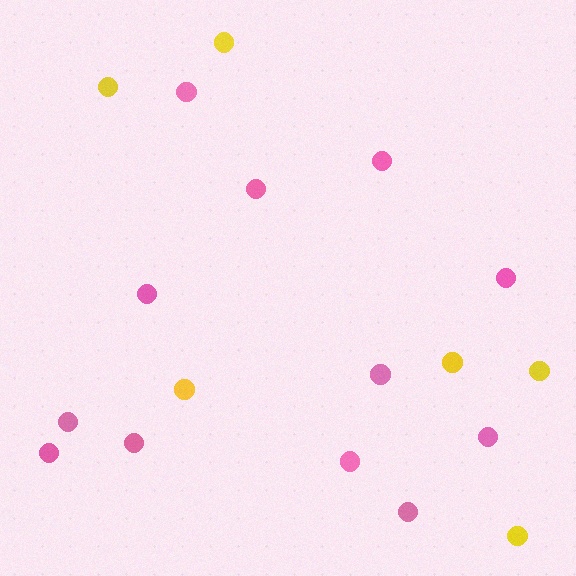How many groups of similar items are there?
There are 2 groups: one group of yellow circles (6) and one group of pink circles (12).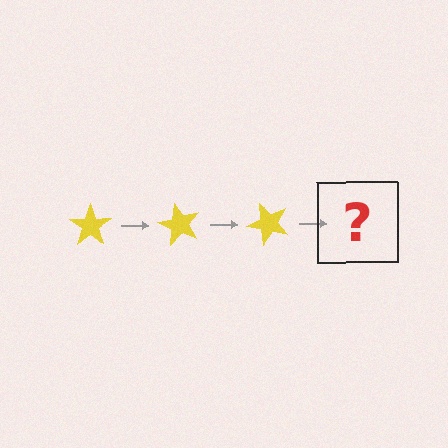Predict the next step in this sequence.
The next step is a yellow star rotated 180 degrees.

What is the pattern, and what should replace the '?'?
The pattern is that the star rotates 60 degrees each step. The '?' should be a yellow star rotated 180 degrees.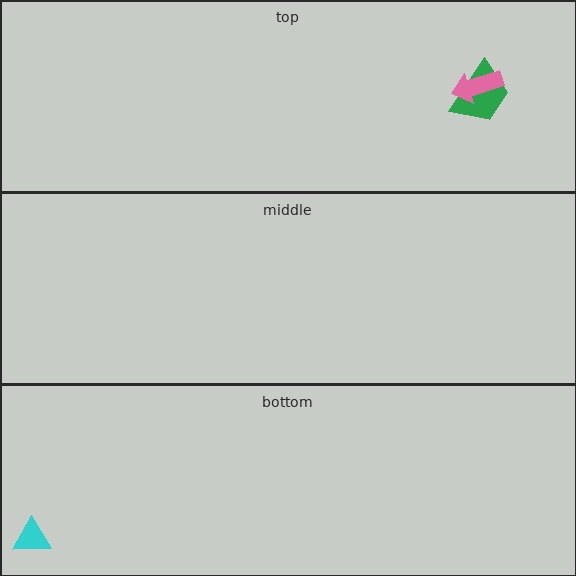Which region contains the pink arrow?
The top region.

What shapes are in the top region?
The green trapezoid, the pink arrow.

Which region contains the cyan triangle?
The bottom region.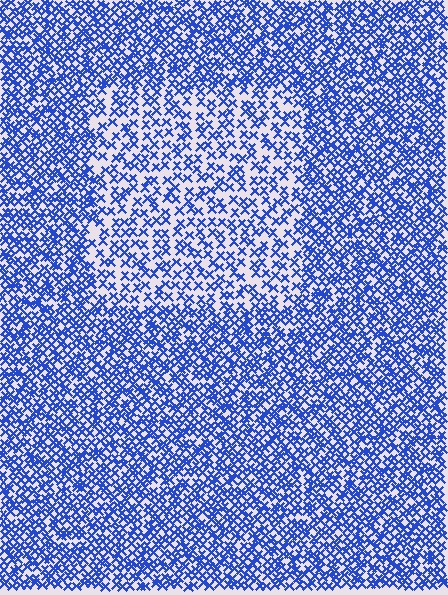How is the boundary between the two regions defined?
The boundary is defined by a change in element density (approximately 1.8x ratio). All elements are the same color, size, and shape.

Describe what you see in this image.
The image contains small blue elements arranged at two different densities. A rectangle-shaped region is visible where the elements are less densely packed than the surrounding area.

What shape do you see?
I see a rectangle.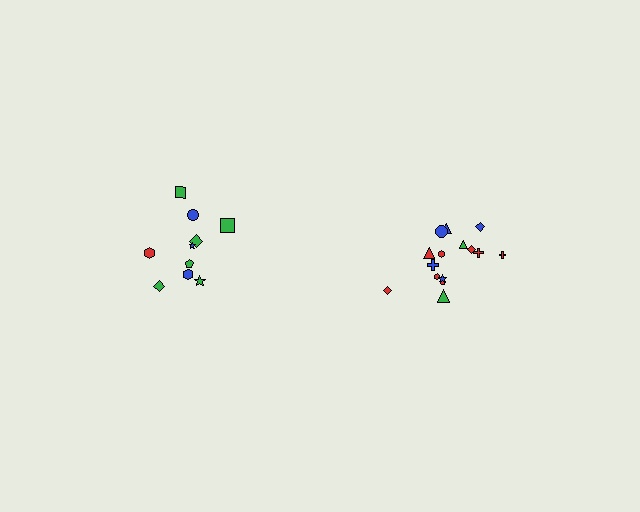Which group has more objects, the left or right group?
The right group.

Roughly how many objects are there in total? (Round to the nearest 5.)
Roughly 25 objects in total.